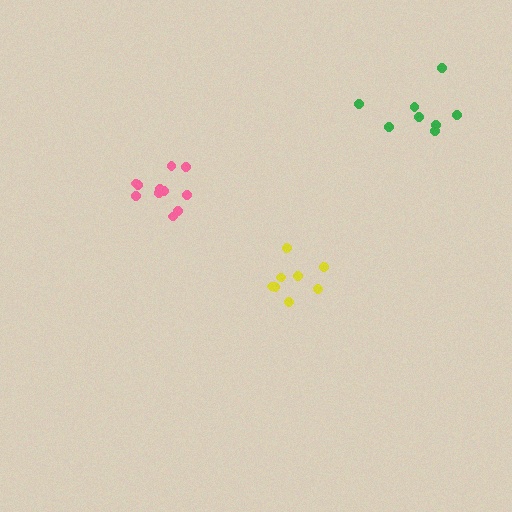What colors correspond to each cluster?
The clusters are colored: yellow, pink, green.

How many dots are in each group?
Group 1: 8 dots, Group 2: 11 dots, Group 3: 8 dots (27 total).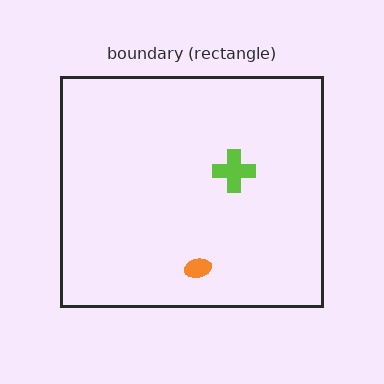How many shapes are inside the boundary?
2 inside, 0 outside.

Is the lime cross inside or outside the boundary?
Inside.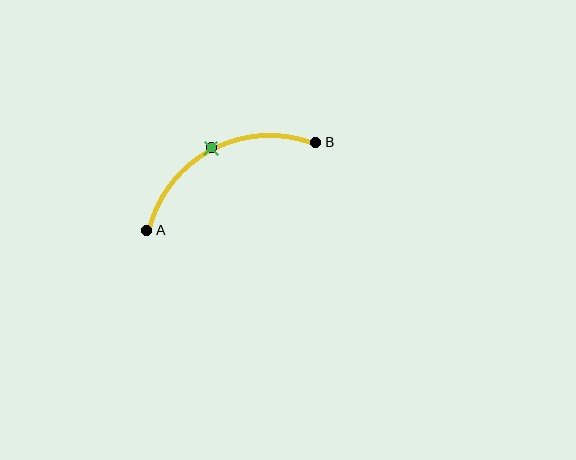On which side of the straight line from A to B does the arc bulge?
The arc bulges above the straight line connecting A and B.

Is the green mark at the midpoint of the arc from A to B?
Yes. The green mark lies on the arc at equal arc-length from both A and B — it is the arc midpoint.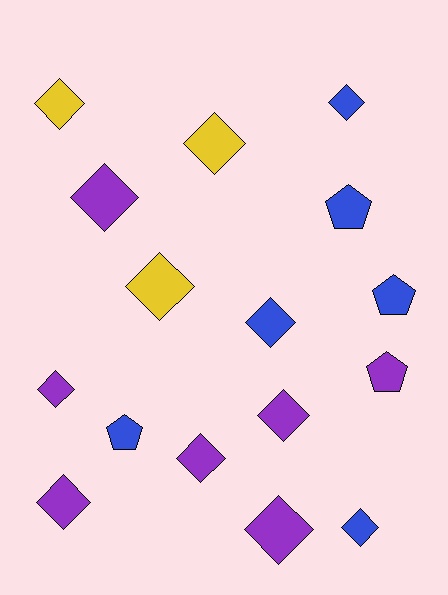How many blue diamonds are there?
There are 3 blue diamonds.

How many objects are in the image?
There are 16 objects.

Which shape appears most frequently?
Diamond, with 12 objects.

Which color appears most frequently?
Purple, with 7 objects.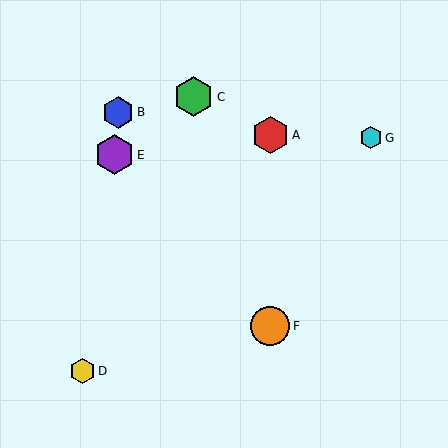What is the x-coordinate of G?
Object G is at x≈371.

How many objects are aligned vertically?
2 objects (A, F) are aligned vertically.